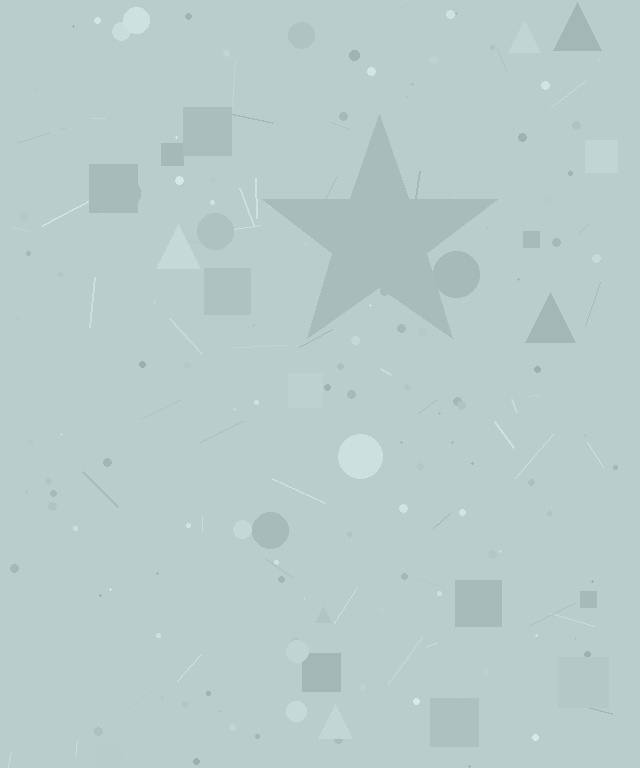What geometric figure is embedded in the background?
A star is embedded in the background.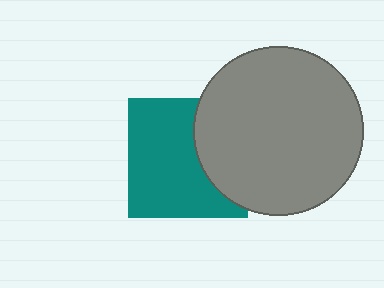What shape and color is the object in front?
The object in front is a gray circle.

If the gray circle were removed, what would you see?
You would see the complete teal square.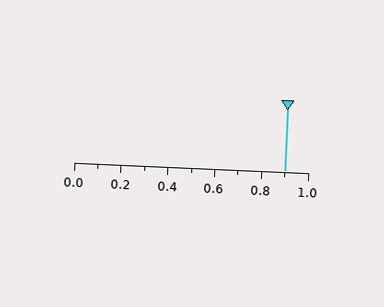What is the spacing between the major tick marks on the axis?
The major ticks are spaced 0.2 apart.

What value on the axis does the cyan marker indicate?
The marker indicates approximately 0.9.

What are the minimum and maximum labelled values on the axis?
The axis runs from 0.0 to 1.0.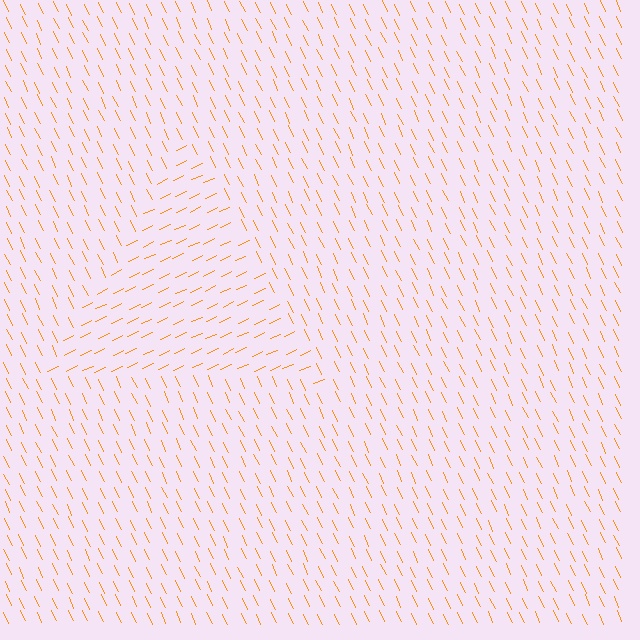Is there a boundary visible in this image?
Yes, there is a texture boundary formed by a change in line orientation.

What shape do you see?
I see a triangle.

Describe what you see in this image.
The image is filled with small orange line segments. A triangle region in the image has lines oriented differently from the surrounding lines, creating a visible texture boundary.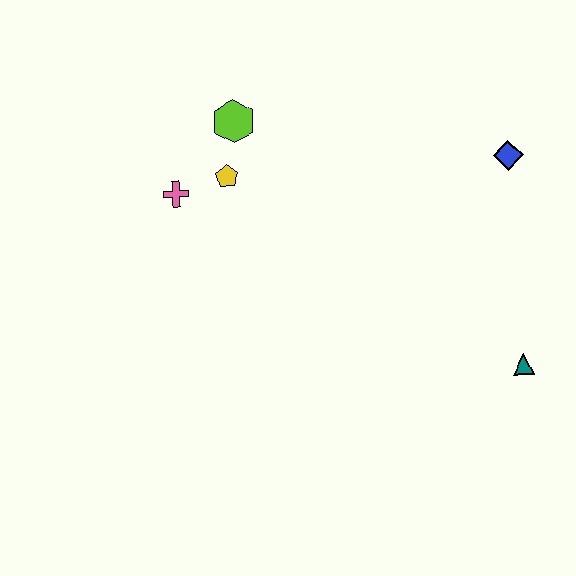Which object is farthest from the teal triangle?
The pink cross is farthest from the teal triangle.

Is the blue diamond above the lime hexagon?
No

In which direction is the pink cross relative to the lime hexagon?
The pink cross is below the lime hexagon.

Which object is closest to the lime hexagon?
The yellow pentagon is closest to the lime hexagon.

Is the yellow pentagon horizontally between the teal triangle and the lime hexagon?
No